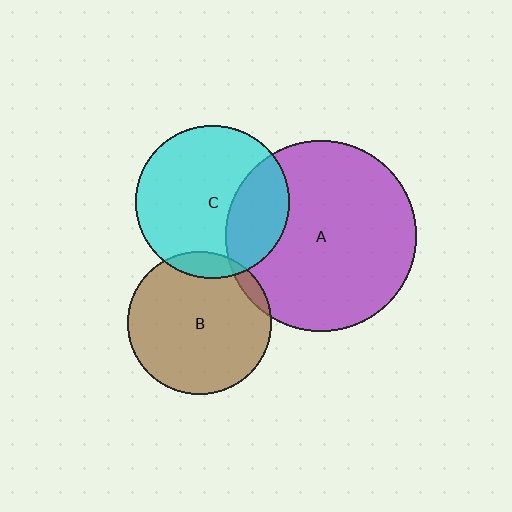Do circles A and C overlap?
Yes.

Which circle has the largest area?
Circle A (purple).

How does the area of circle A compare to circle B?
Approximately 1.8 times.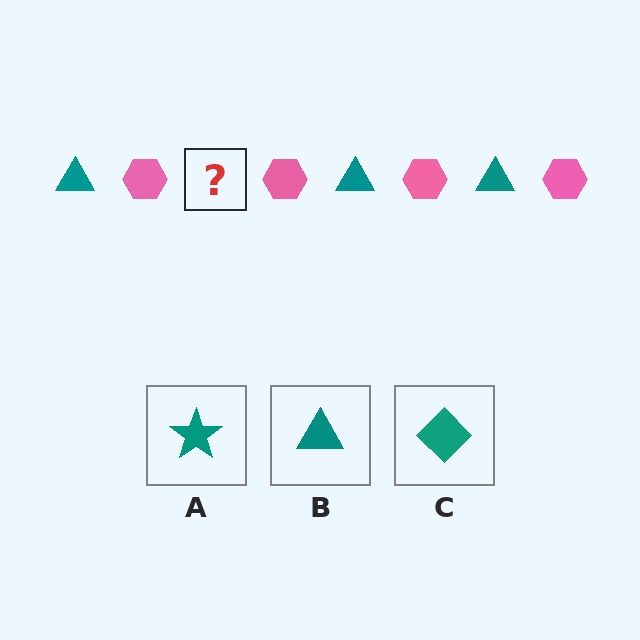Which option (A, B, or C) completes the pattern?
B.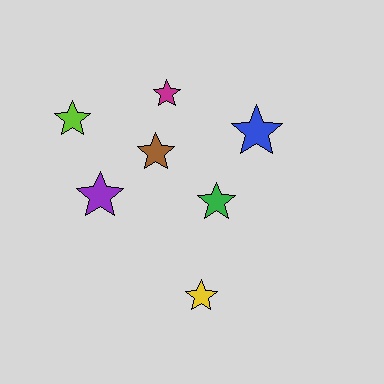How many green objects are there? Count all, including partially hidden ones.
There is 1 green object.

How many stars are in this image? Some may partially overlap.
There are 7 stars.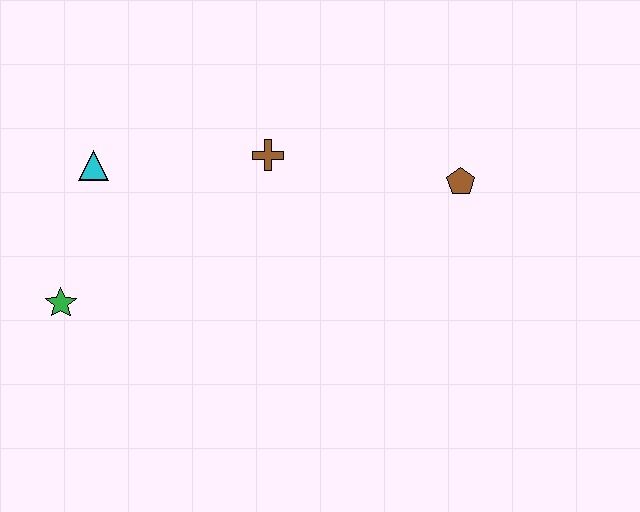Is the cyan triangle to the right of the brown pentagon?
No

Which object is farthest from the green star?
The brown pentagon is farthest from the green star.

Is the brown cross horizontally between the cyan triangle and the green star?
No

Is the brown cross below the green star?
No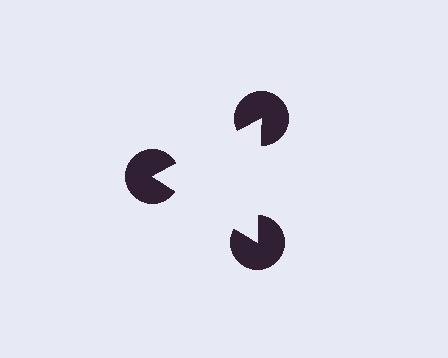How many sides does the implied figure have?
3 sides.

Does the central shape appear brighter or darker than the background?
It typically appears slightly brighter than the background, even though no actual brightness change is drawn.